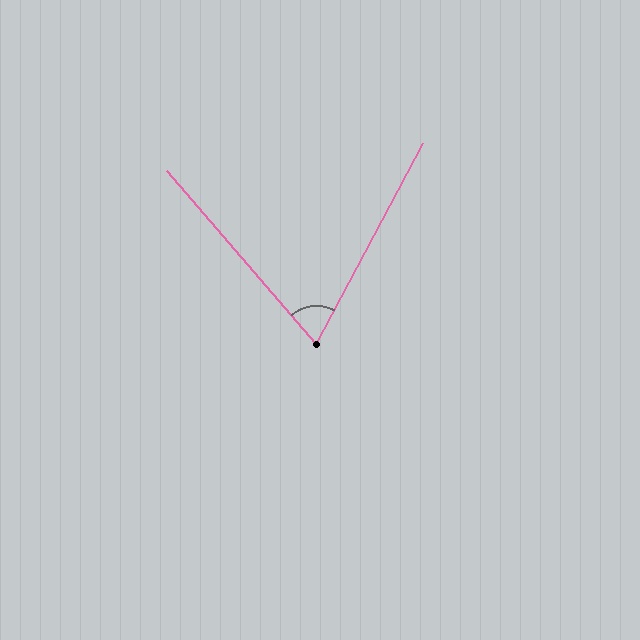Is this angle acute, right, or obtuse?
It is acute.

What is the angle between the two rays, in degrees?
Approximately 69 degrees.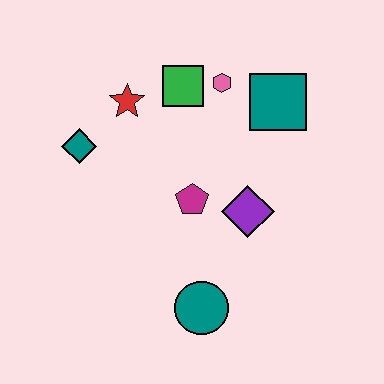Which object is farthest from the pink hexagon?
The teal circle is farthest from the pink hexagon.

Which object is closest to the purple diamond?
The magenta pentagon is closest to the purple diamond.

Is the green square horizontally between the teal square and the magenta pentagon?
No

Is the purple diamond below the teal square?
Yes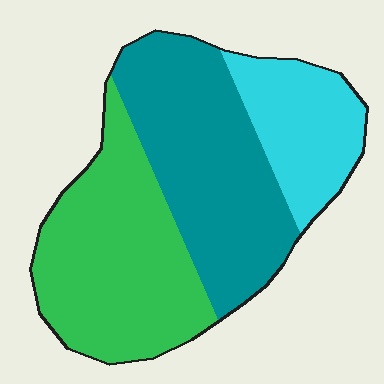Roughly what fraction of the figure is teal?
Teal covers 40% of the figure.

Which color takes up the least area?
Cyan, at roughly 20%.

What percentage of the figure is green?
Green covers 40% of the figure.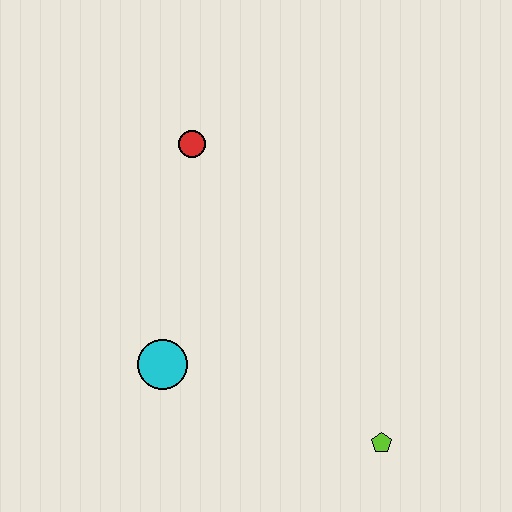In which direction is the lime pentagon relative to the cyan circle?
The lime pentagon is to the right of the cyan circle.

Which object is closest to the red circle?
The cyan circle is closest to the red circle.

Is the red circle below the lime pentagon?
No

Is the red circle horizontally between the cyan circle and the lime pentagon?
Yes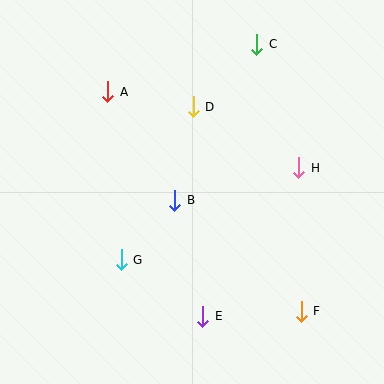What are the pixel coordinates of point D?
Point D is at (193, 107).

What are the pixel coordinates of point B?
Point B is at (175, 200).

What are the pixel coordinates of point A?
Point A is at (108, 92).